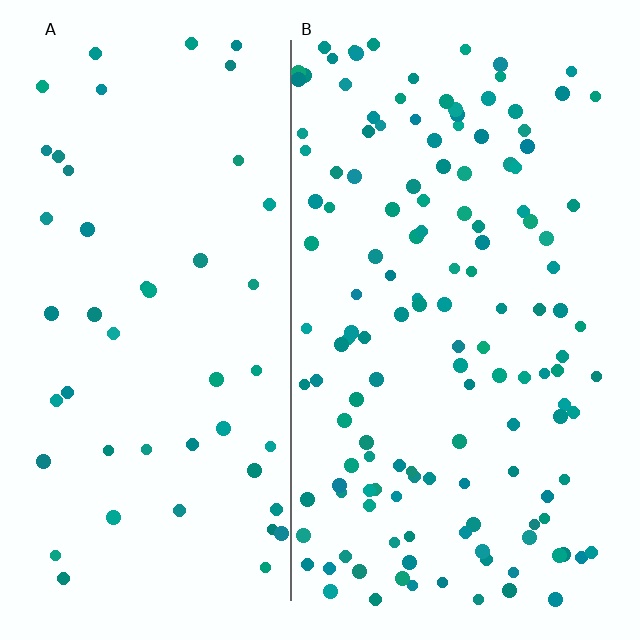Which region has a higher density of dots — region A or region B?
B (the right).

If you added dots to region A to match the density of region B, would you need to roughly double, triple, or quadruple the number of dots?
Approximately triple.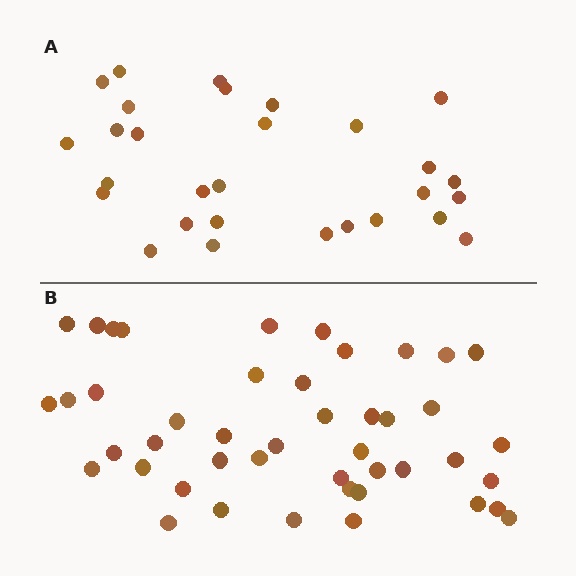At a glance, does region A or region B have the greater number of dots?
Region B (the bottom region) has more dots.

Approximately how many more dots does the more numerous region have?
Region B has approximately 15 more dots than region A.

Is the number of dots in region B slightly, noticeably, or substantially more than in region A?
Region B has substantially more. The ratio is roughly 1.6 to 1.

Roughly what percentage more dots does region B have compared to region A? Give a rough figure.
About 55% more.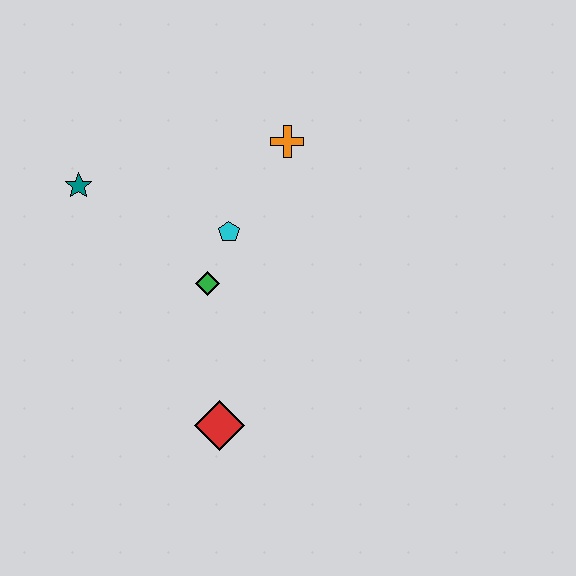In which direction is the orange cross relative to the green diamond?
The orange cross is above the green diamond.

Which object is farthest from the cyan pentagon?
The red diamond is farthest from the cyan pentagon.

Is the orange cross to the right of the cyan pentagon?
Yes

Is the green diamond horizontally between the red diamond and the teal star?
Yes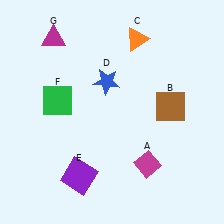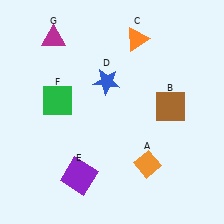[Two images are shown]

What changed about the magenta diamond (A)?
In Image 1, A is magenta. In Image 2, it changed to orange.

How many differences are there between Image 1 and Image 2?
There is 1 difference between the two images.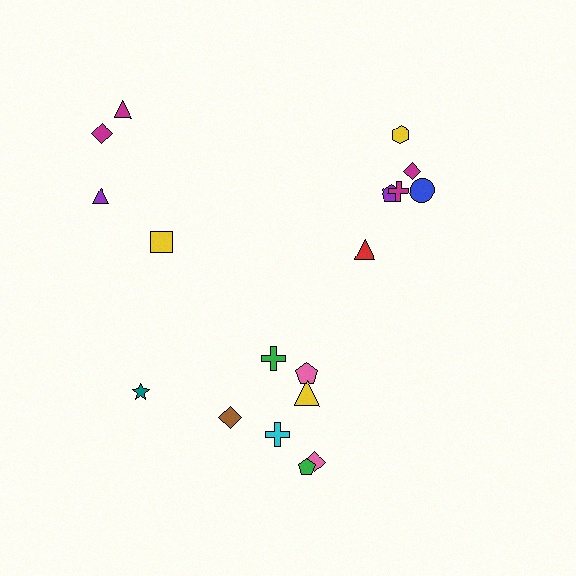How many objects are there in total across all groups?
There are 18 objects.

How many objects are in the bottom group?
There are 8 objects.